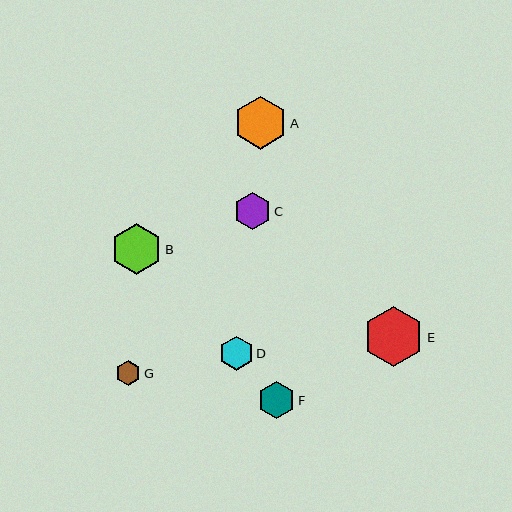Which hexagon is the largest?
Hexagon E is the largest with a size of approximately 61 pixels.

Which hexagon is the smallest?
Hexagon G is the smallest with a size of approximately 25 pixels.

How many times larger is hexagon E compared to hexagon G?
Hexagon E is approximately 2.5 times the size of hexagon G.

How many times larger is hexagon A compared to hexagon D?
Hexagon A is approximately 1.6 times the size of hexagon D.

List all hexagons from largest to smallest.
From largest to smallest: E, A, B, F, C, D, G.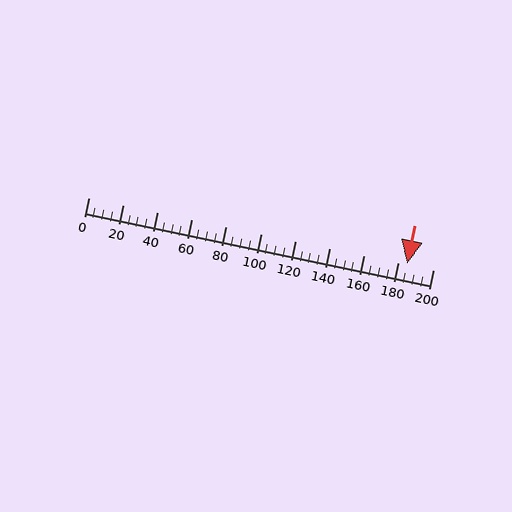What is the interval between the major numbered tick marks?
The major tick marks are spaced 20 units apart.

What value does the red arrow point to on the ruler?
The red arrow points to approximately 185.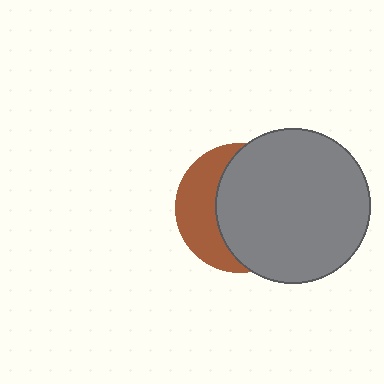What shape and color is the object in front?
The object in front is a gray circle.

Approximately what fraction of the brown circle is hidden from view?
Roughly 64% of the brown circle is hidden behind the gray circle.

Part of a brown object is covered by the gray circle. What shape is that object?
It is a circle.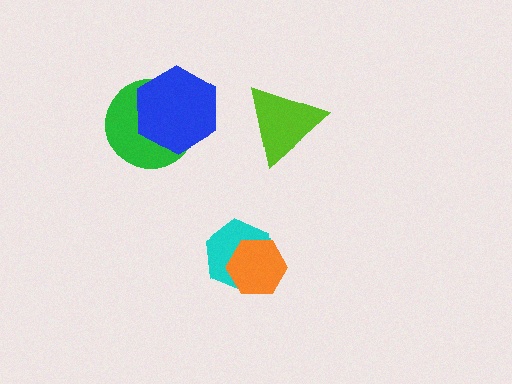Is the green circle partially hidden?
Yes, it is partially covered by another shape.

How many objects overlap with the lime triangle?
0 objects overlap with the lime triangle.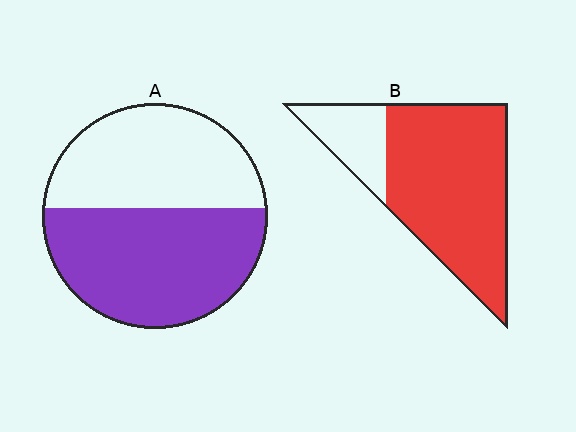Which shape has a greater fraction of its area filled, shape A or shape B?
Shape B.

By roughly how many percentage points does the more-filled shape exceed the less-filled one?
By roughly 25 percentage points (B over A).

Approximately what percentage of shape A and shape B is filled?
A is approximately 55% and B is approximately 80%.